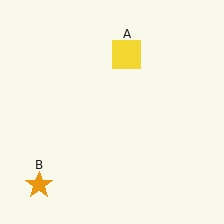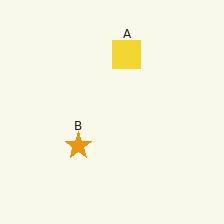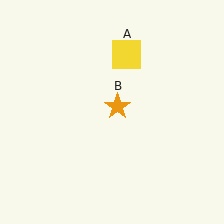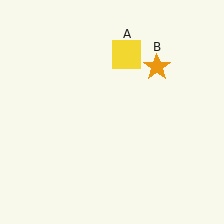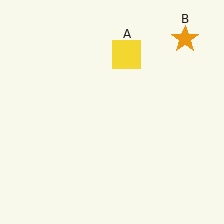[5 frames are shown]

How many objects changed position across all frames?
1 object changed position: orange star (object B).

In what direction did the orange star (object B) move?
The orange star (object B) moved up and to the right.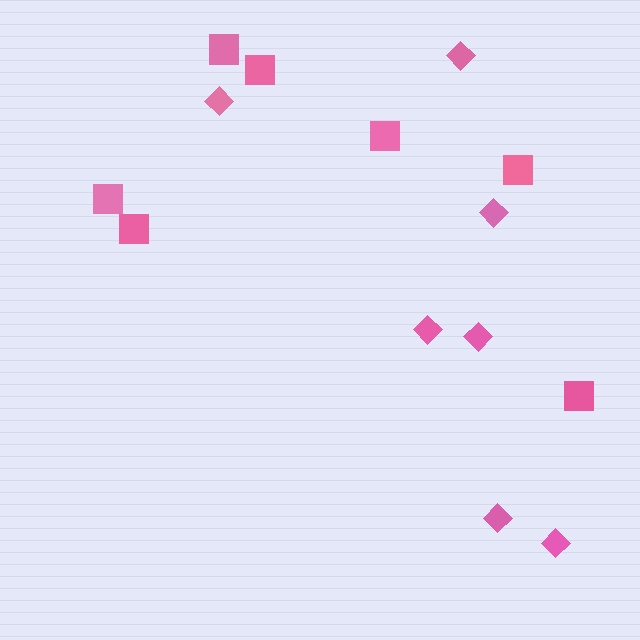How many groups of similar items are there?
There are 2 groups: one group of squares (7) and one group of diamonds (7).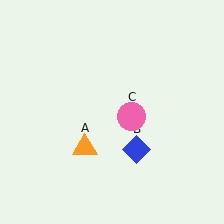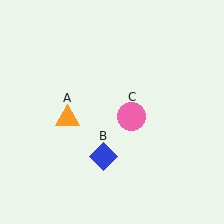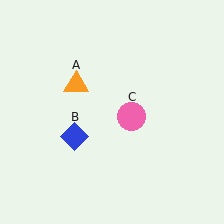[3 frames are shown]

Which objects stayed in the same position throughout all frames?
Pink circle (object C) remained stationary.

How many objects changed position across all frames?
2 objects changed position: orange triangle (object A), blue diamond (object B).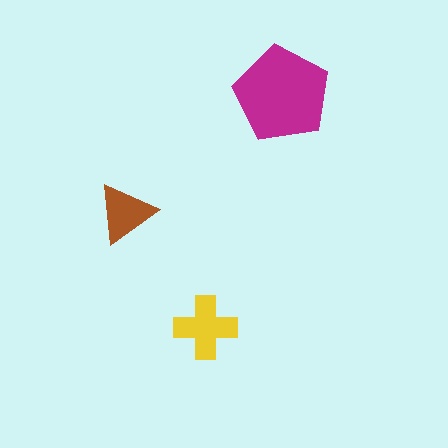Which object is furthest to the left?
The brown triangle is leftmost.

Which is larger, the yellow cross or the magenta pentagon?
The magenta pentagon.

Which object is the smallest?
The brown triangle.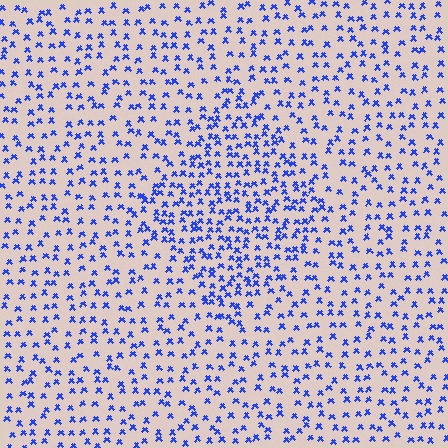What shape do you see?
I see a diamond.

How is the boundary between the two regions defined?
The boundary is defined by a change in element density (approximately 1.8x ratio). All elements are the same color, size, and shape.